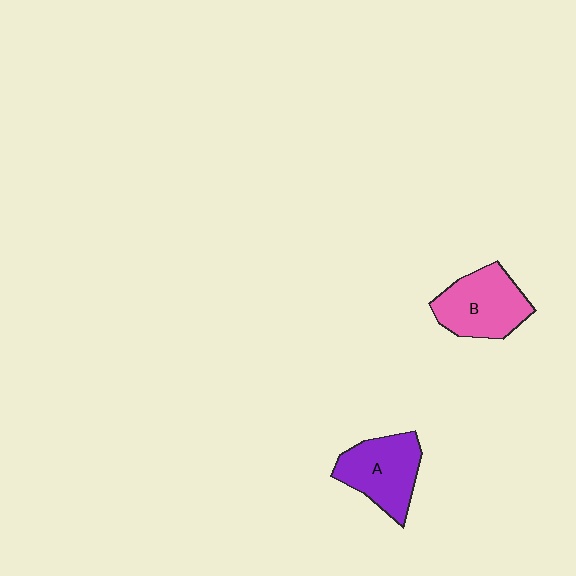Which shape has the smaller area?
Shape A (purple).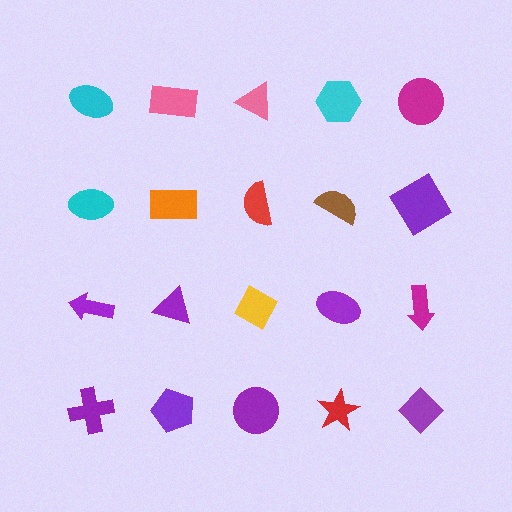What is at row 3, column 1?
A purple arrow.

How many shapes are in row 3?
5 shapes.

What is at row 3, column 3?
A yellow diamond.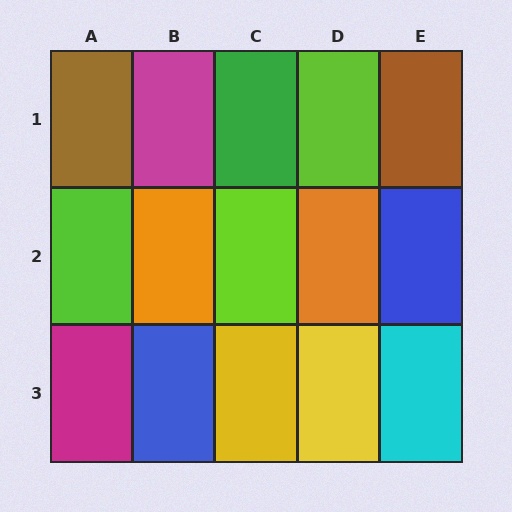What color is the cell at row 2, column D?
Orange.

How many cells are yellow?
2 cells are yellow.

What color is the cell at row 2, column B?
Orange.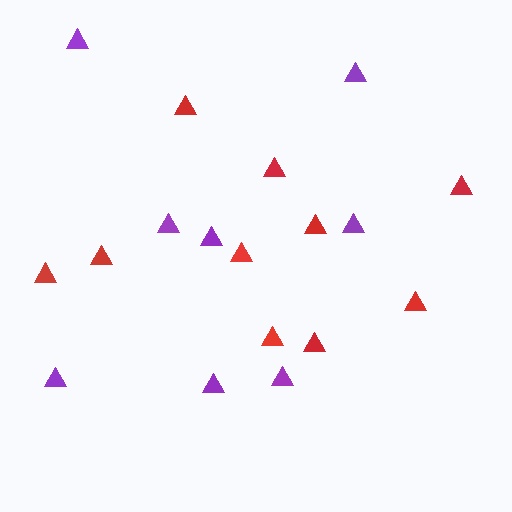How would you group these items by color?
There are 2 groups: one group of red triangles (10) and one group of purple triangles (8).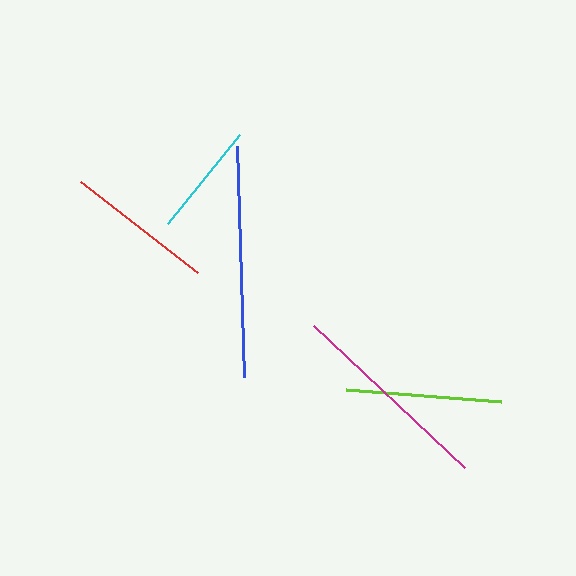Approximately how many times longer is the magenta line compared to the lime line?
The magenta line is approximately 1.3 times the length of the lime line.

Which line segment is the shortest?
The cyan line is the shortest at approximately 115 pixels.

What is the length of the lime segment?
The lime segment is approximately 155 pixels long.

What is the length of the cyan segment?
The cyan segment is approximately 115 pixels long.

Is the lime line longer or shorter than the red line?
The lime line is longer than the red line.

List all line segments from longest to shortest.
From longest to shortest: blue, magenta, lime, red, cyan.